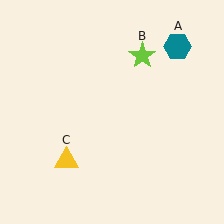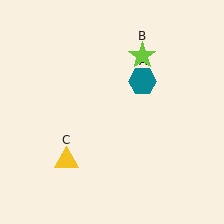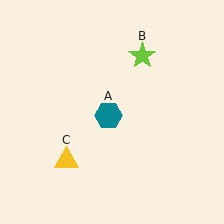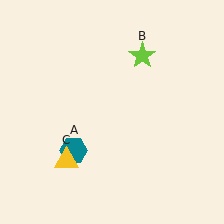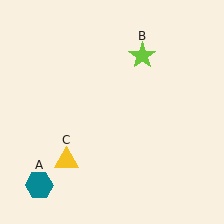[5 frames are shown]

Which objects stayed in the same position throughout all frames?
Lime star (object B) and yellow triangle (object C) remained stationary.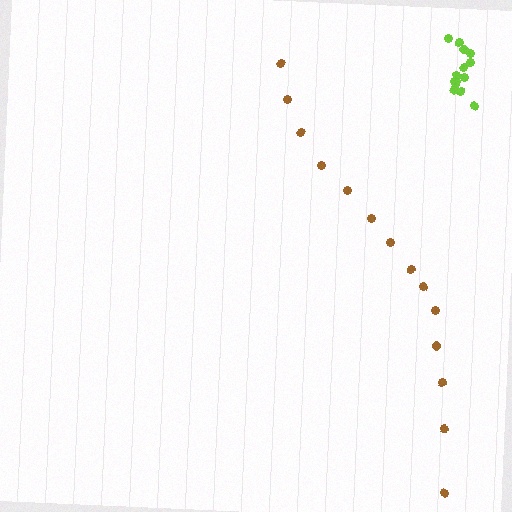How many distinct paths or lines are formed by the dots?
There are 2 distinct paths.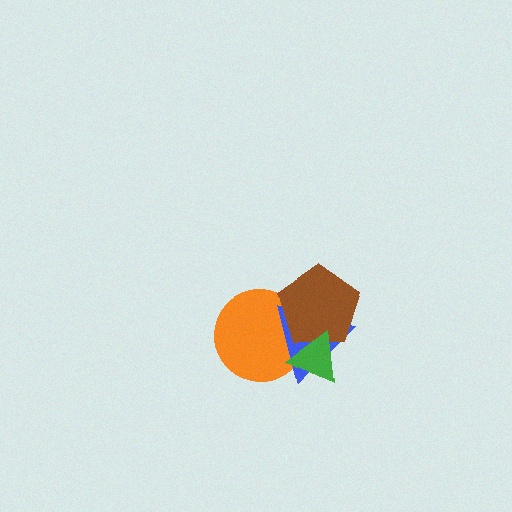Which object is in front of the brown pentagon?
The green triangle is in front of the brown pentagon.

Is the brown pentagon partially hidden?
Yes, it is partially covered by another shape.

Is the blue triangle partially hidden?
Yes, it is partially covered by another shape.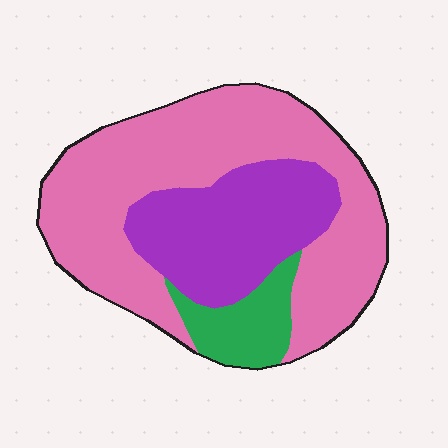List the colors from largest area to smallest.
From largest to smallest: pink, purple, green.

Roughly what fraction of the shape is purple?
Purple covers about 30% of the shape.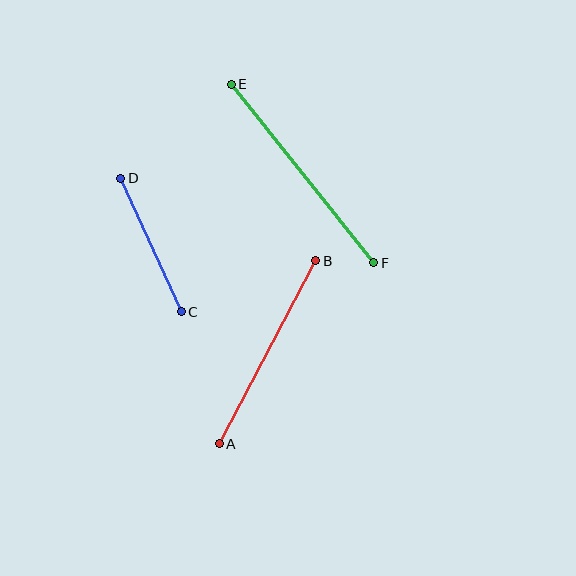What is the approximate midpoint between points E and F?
The midpoint is at approximately (302, 173) pixels.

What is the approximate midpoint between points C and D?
The midpoint is at approximately (151, 245) pixels.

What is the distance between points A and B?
The distance is approximately 207 pixels.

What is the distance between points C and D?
The distance is approximately 147 pixels.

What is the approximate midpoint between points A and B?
The midpoint is at approximately (267, 352) pixels.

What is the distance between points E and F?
The distance is approximately 228 pixels.